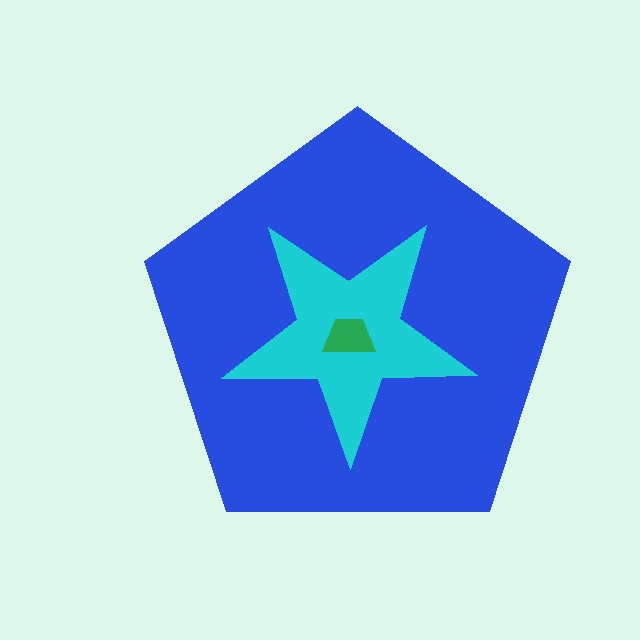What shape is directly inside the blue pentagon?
The cyan star.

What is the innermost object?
The green trapezoid.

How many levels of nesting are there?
3.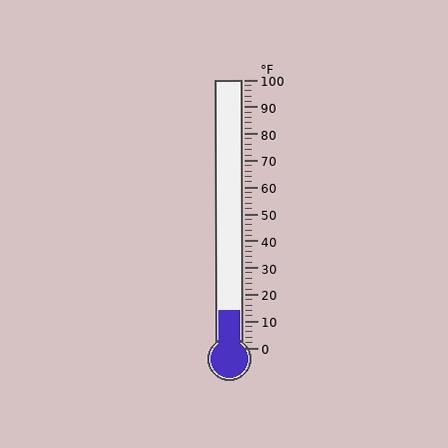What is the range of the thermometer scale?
The thermometer scale ranges from 0°F to 100°F.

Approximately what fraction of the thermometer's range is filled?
The thermometer is filled to approximately 15% of its range.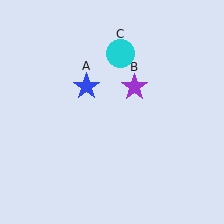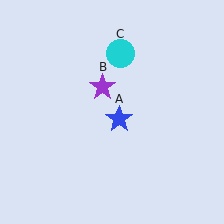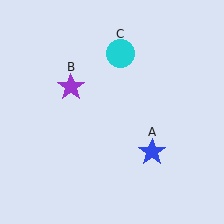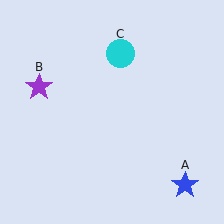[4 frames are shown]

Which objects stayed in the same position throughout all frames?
Cyan circle (object C) remained stationary.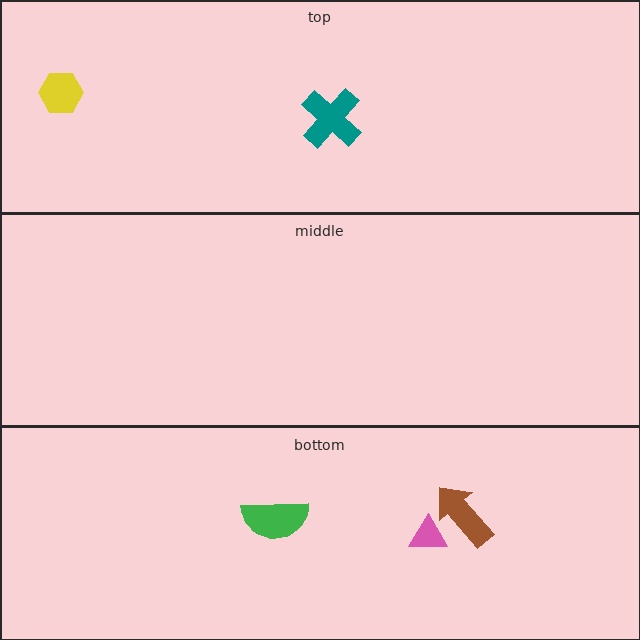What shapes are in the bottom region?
The green semicircle, the brown arrow, the pink triangle.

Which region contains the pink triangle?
The bottom region.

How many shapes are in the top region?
2.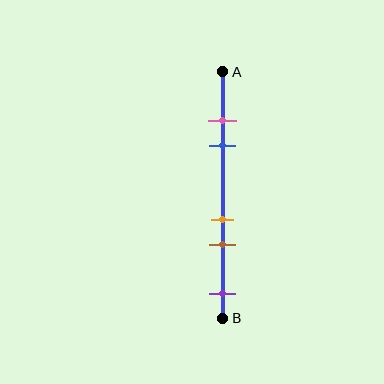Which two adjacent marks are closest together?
The pink and blue marks are the closest adjacent pair.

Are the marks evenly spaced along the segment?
No, the marks are not evenly spaced.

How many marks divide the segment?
There are 5 marks dividing the segment.